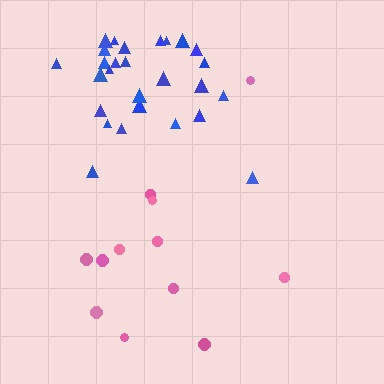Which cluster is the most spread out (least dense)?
Pink.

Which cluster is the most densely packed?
Blue.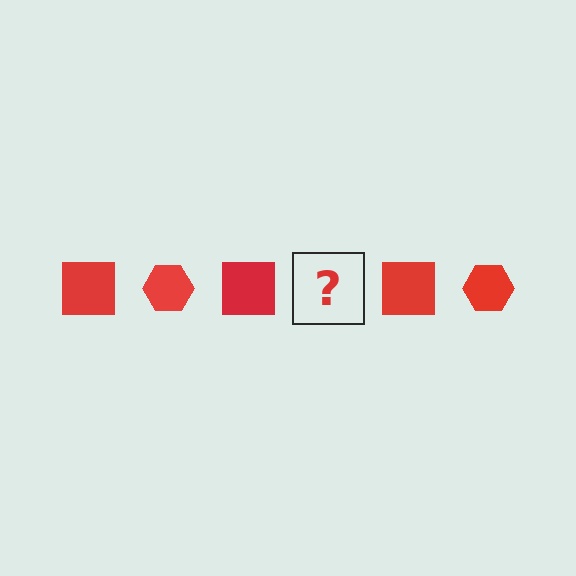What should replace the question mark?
The question mark should be replaced with a red hexagon.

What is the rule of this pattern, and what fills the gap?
The rule is that the pattern cycles through square, hexagon shapes in red. The gap should be filled with a red hexagon.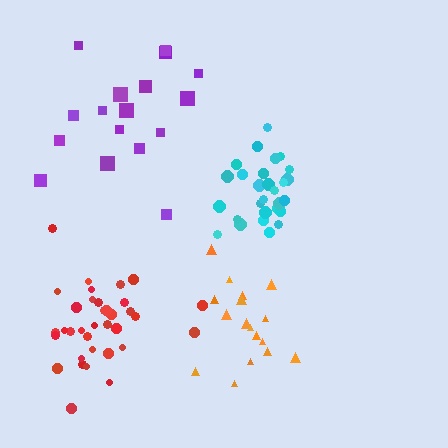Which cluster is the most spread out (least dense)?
Purple.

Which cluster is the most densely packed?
Cyan.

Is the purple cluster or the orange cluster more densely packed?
Orange.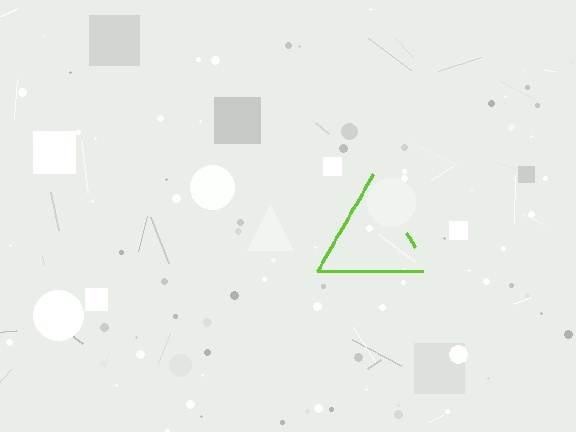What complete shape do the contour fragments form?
The contour fragments form a triangle.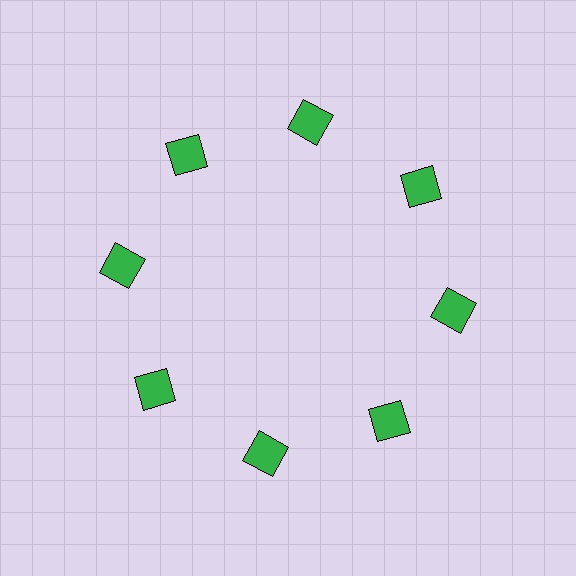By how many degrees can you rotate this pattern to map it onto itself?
The pattern maps onto itself every 45 degrees of rotation.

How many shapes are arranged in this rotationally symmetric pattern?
There are 8 shapes, arranged in 8 groups of 1.